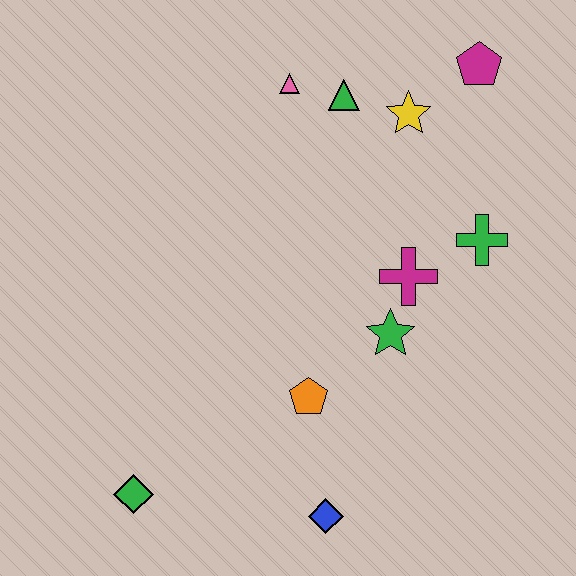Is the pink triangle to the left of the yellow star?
Yes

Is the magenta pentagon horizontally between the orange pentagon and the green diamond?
No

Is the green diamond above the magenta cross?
No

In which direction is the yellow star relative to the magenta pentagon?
The yellow star is to the left of the magenta pentagon.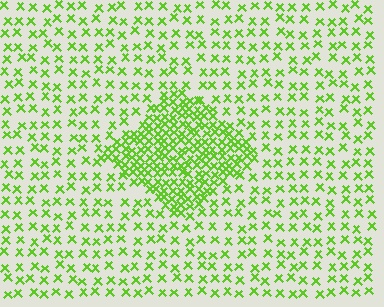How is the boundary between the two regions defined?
The boundary is defined by a change in element density (approximately 2.6x ratio). All elements are the same color, size, and shape.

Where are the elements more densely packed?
The elements are more densely packed inside the diamond boundary.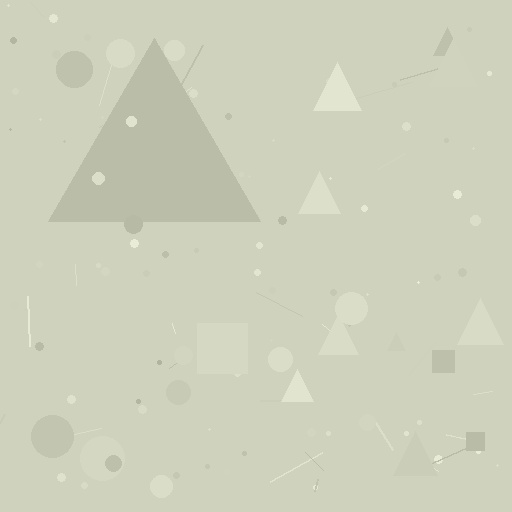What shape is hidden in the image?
A triangle is hidden in the image.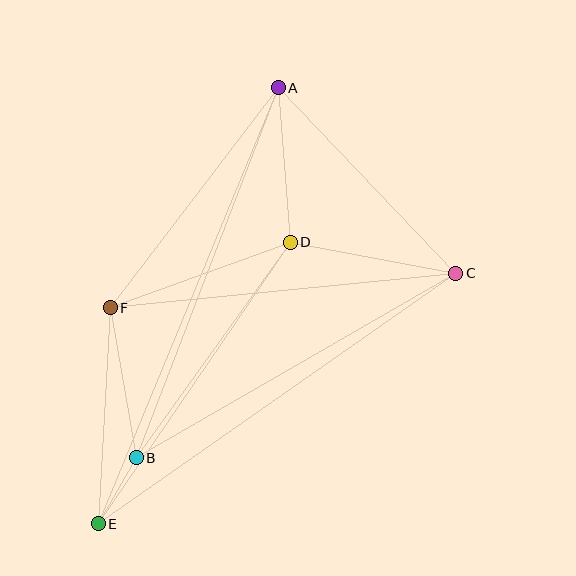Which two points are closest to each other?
Points B and E are closest to each other.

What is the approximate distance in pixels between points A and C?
The distance between A and C is approximately 257 pixels.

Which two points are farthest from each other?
Points A and E are farthest from each other.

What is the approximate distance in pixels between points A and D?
The distance between A and D is approximately 155 pixels.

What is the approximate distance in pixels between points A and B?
The distance between A and B is approximately 396 pixels.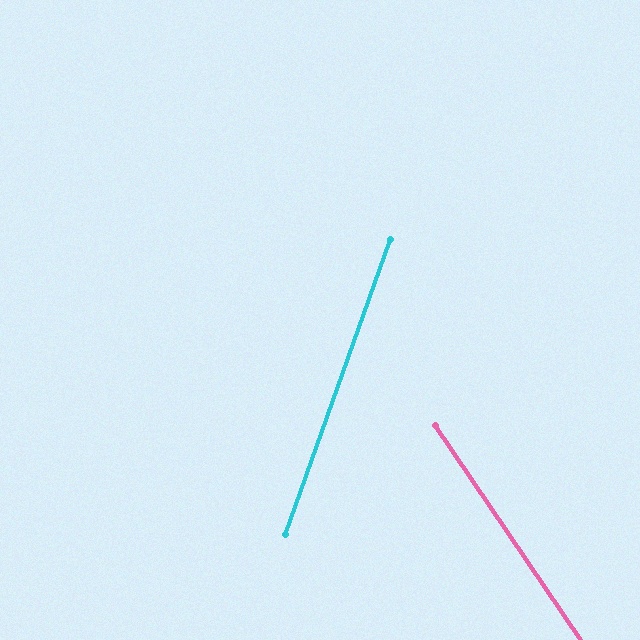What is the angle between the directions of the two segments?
Approximately 54 degrees.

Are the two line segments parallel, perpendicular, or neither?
Neither parallel nor perpendicular — they differ by about 54°.